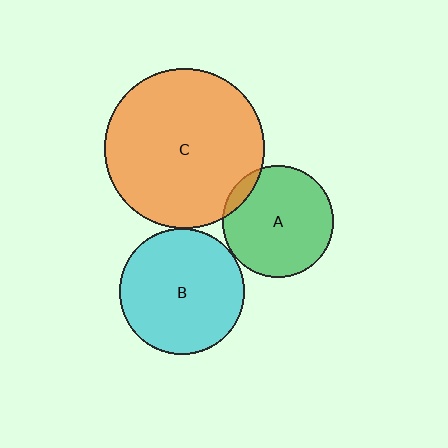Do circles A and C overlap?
Yes.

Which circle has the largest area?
Circle C (orange).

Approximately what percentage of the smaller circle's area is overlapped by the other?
Approximately 10%.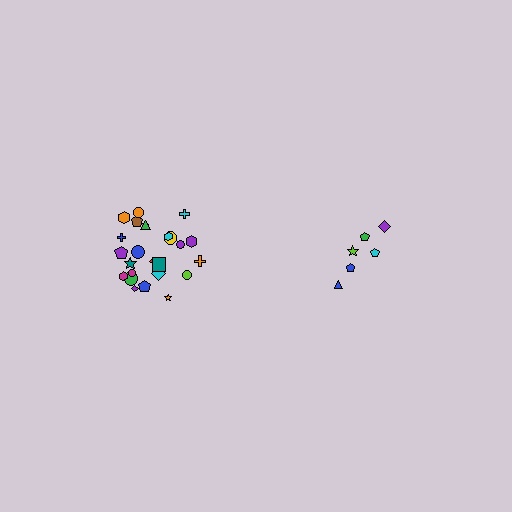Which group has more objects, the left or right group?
The left group.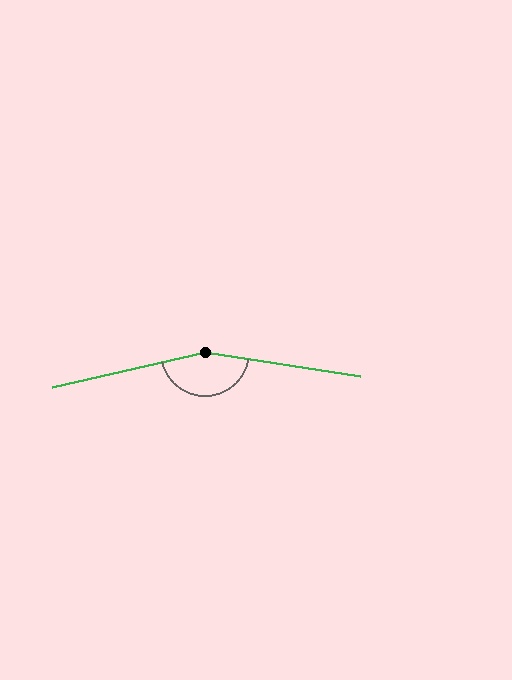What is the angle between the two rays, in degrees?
Approximately 158 degrees.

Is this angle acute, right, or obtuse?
It is obtuse.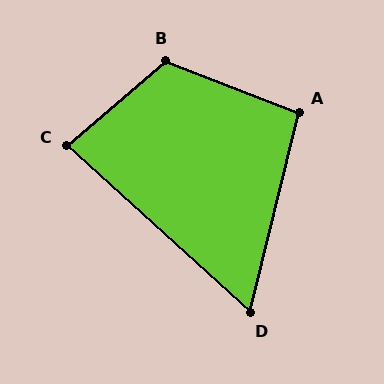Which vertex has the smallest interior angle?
D, at approximately 62 degrees.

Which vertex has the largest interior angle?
B, at approximately 118 degrees.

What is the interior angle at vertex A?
Approximately 97 degrees (obtuse).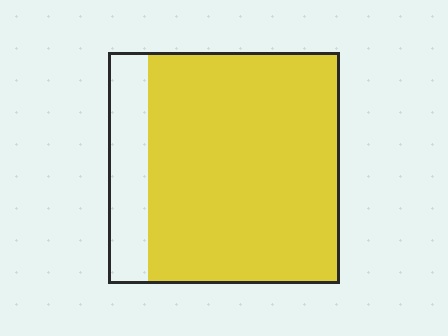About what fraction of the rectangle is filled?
About five sixths (5/6).